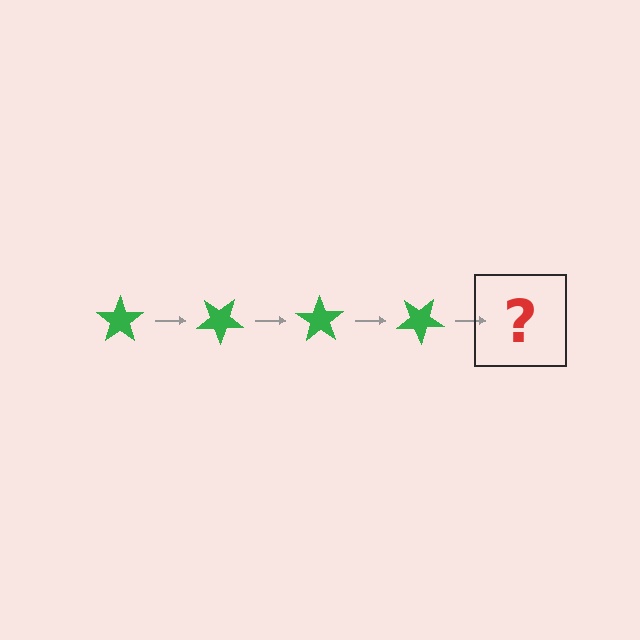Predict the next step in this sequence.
The next step is a green star rotated 140 degrees.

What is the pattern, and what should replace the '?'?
The pattern is that the star rotates 35 degrees each step. The '?' should be a green star rotated 140 degrees.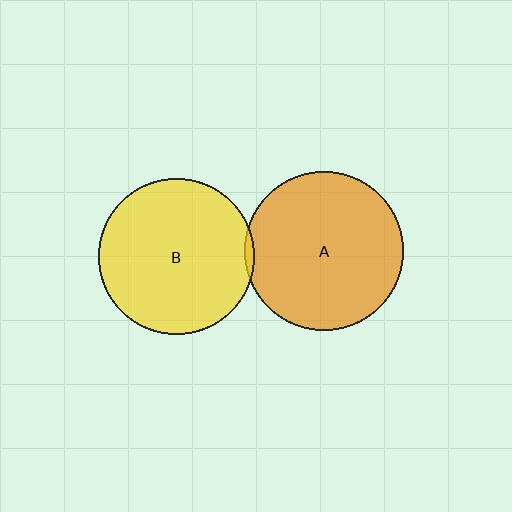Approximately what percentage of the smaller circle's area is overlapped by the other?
Approximately 5%.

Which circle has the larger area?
Circle A (orange).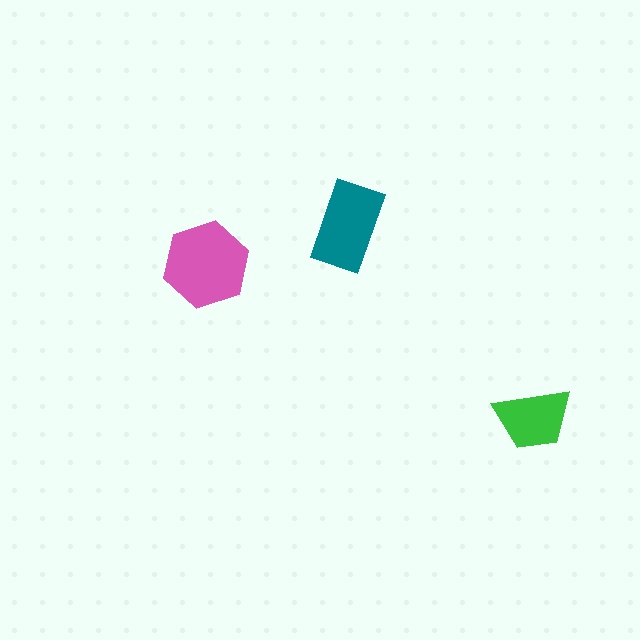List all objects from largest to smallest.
The pink hexagon, the teal rectangle, the green trapezoid.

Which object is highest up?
The teal rectangle is topmost.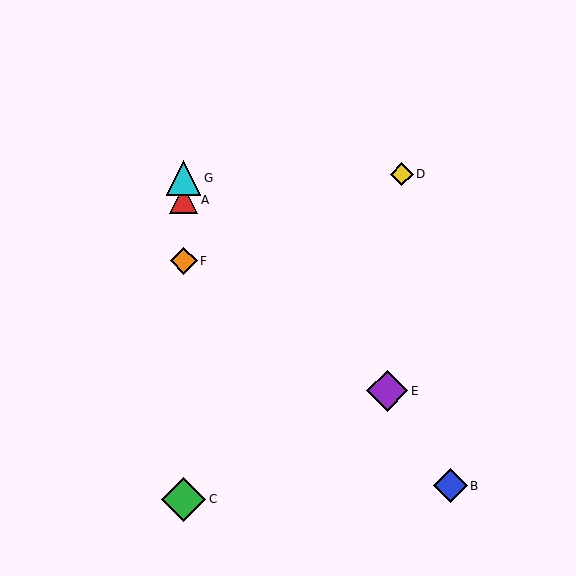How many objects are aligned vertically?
4 objects (A, C, F, G) are aligned vertically.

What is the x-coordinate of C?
Object C is at x≈184.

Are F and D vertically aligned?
No, F is at x≈184 and D is at x≈402.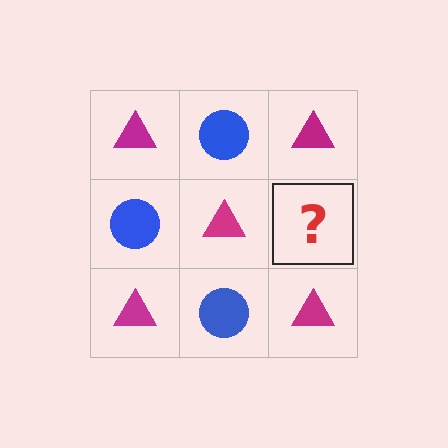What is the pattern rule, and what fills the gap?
The rule is that it alternates magenta triangle and blue circle in a checkerboard pattern. The gap should be filled with a blue circle.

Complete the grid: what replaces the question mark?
The question mark should be replaced with a blue circle.